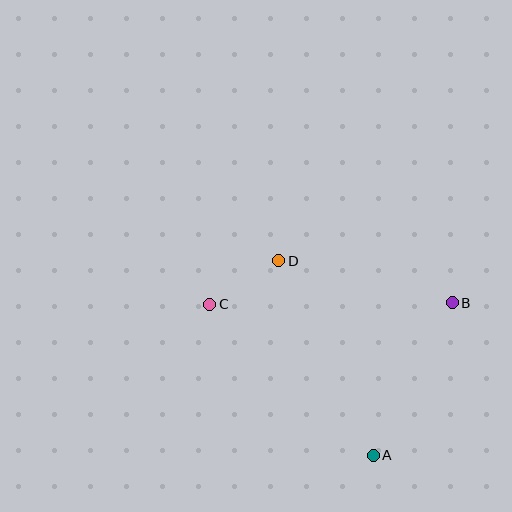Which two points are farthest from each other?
Points B and C are farthest from each other.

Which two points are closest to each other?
Points C and D are closest to each other.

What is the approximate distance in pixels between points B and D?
The distance between B and D is approximately 179 pixels.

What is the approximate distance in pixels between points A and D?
The distance between A and D is approximately 216 pixels.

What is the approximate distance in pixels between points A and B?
The distance between A and B is approximately 172 pixels.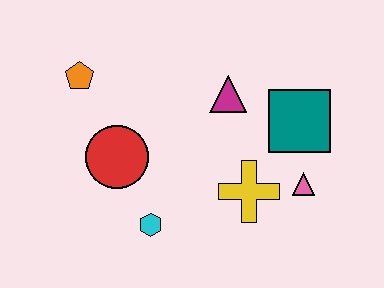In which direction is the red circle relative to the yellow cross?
The red circle is to the left of the yellow cross.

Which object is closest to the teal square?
The pink triangle is closest to the teal square.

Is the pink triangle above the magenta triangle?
No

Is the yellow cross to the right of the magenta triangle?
Yes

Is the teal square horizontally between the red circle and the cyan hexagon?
No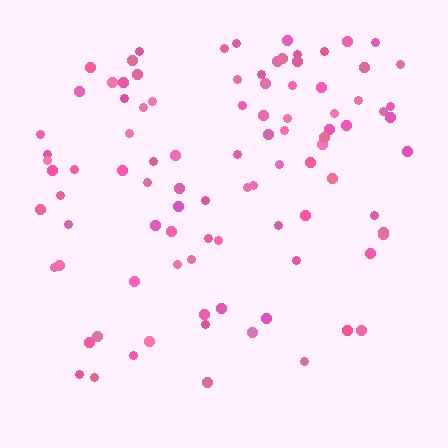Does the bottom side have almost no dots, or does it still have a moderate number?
Still a moderate number, just noticeably fewer than the top.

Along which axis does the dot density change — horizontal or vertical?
Vertical.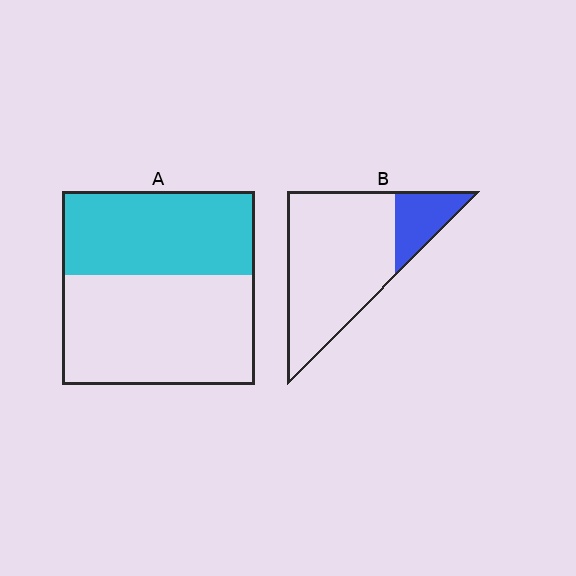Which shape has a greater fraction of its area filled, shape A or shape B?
Shape A.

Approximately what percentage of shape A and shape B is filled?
A is approximately 45% and B is approximately 20%.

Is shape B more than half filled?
No.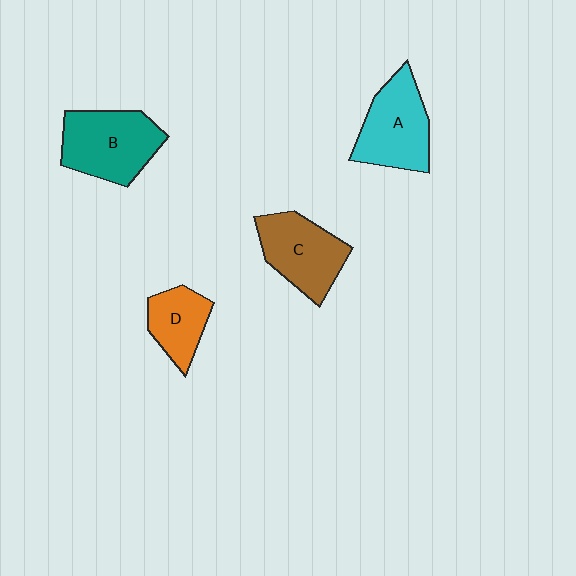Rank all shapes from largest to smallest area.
From largest to smallest: B (teal), A (cyan), C (brown), D (orange).